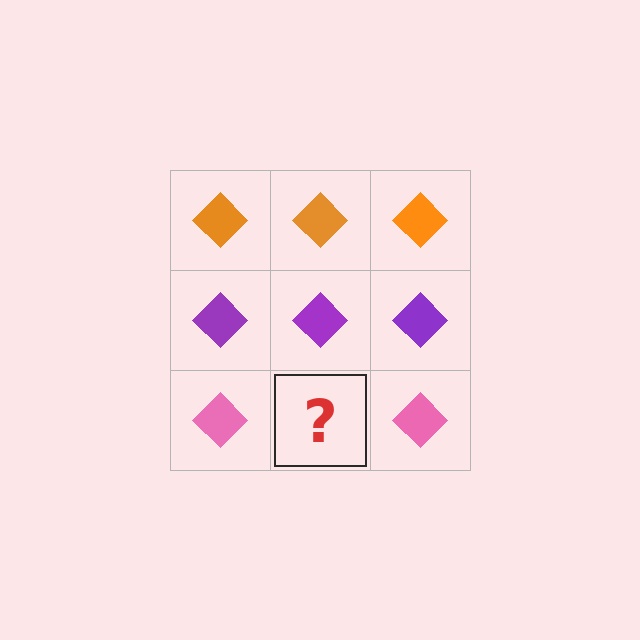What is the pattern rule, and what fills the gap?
The rule is that each row has a consistent color. The gap should be filled with a pink diamond.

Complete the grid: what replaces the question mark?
The question mark should be replaced with a pink diamond.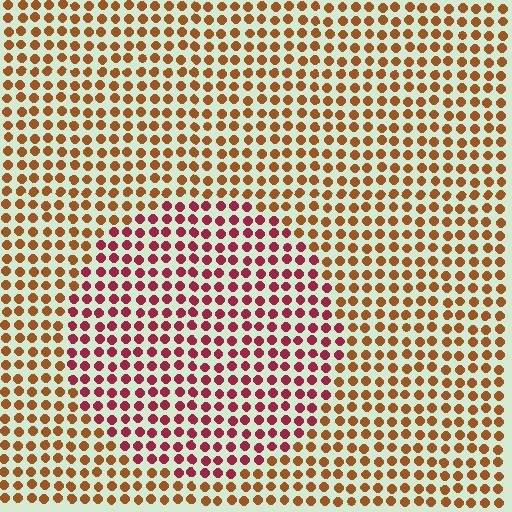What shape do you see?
I see a circle.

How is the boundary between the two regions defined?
The boundary is defined purely by a slight shift in hue (about 43 degrees). Spacing, size, and orientation are identical on both sides.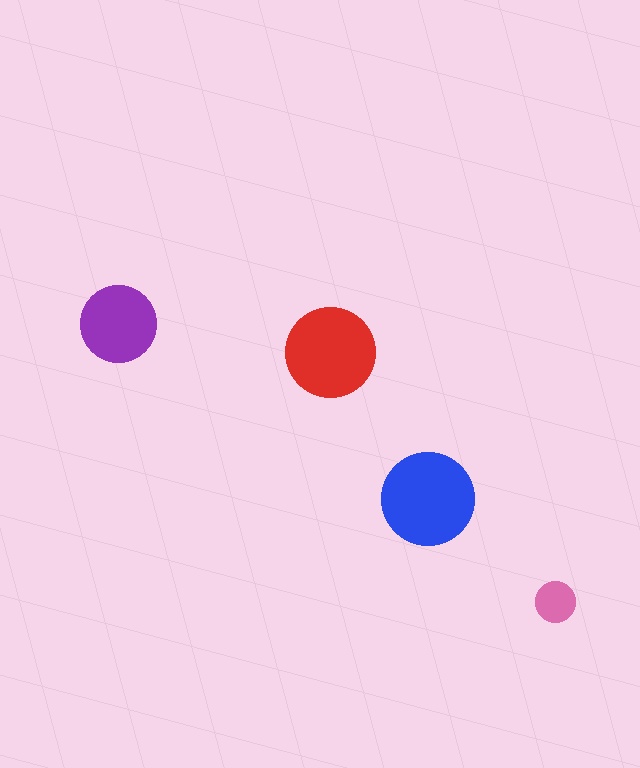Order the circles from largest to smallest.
the blue one, the red one, the purple one, the pink one.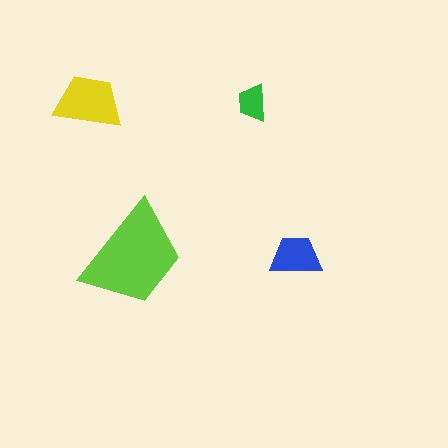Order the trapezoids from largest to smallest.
the lime one, the yellow one, the blue one, the green one.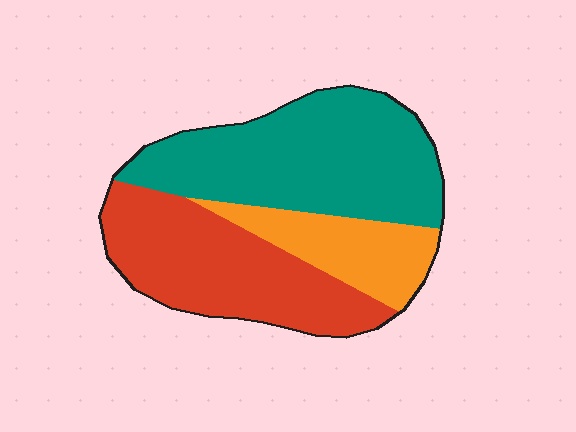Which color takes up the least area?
Orange, at roughly 20%.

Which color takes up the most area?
Teal, at roughly 45%.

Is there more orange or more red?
Red.